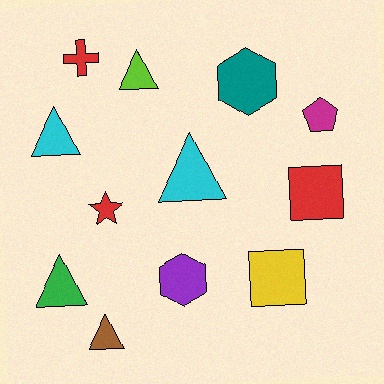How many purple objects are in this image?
There is 1 purple object.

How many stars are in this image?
There is 1 star.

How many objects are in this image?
There are 12 objects.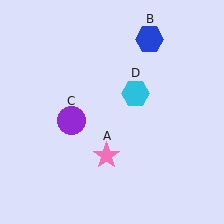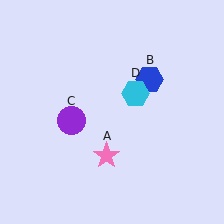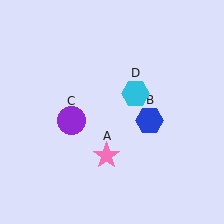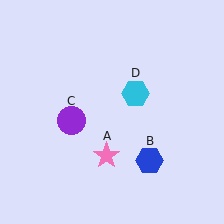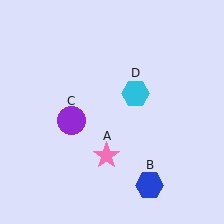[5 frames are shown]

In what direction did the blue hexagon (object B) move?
The blue hexagon (object B) moved down.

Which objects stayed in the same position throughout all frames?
Pink star (object A) and purple circle (object C) and cyan hexagon (object D) remained stationary.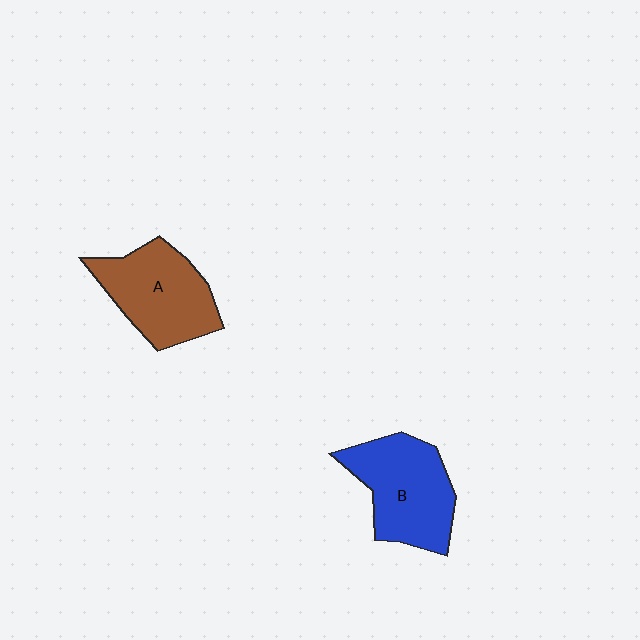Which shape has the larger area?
Shape B (blue).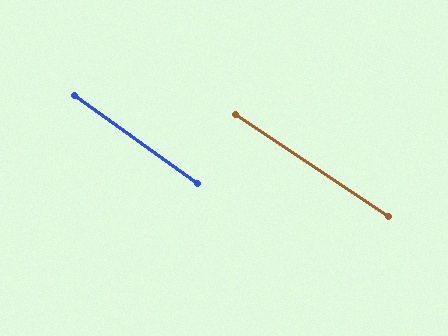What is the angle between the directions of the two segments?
Approximately 2 degrees.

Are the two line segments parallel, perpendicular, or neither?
Parallel — their directions differ by only 1.6°.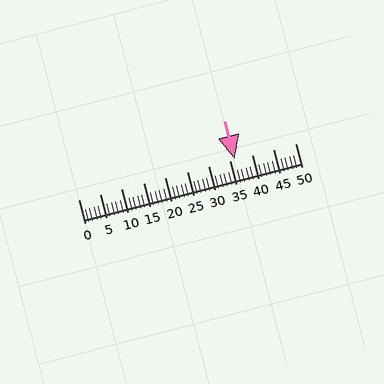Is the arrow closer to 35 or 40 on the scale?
The arrow is closer to 35.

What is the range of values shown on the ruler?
The ruler shows values from 0 to 50.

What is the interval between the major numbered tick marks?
The major tick marks are spaced 5 units apart.